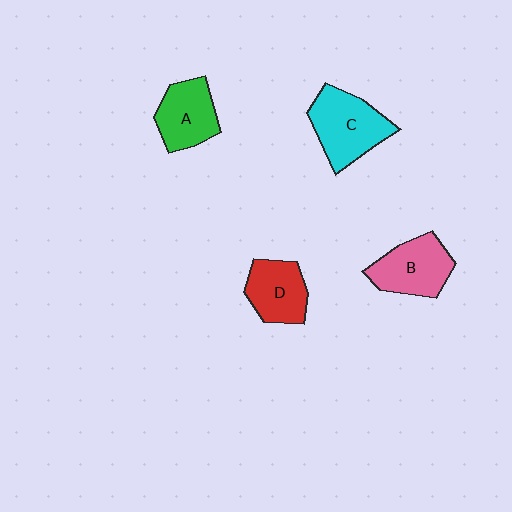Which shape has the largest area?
Shape C (cyan).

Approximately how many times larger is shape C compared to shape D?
Approximately 1.3 times.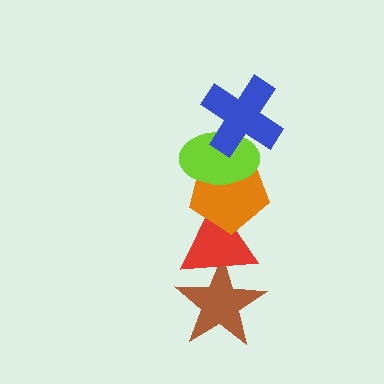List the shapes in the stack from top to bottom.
From top to bottom: the blue cross, the lime ellipse, the orange pentagon, the red triangle, the brown star.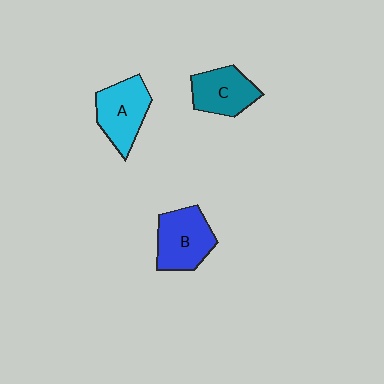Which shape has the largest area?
Shape B (blue).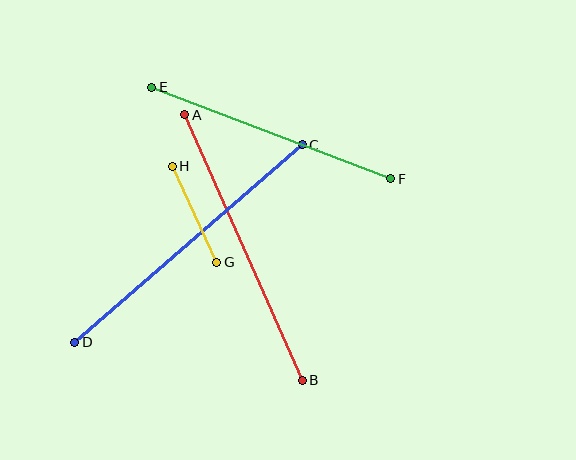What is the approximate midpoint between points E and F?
The midpoint is at approximately (271, 133) pixels.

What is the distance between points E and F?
The distance is approximately 256 pixels.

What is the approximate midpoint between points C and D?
The midpoint is at approximately (189, 243) pixels.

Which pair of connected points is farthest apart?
Points C and D are farthest apart.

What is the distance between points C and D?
The distance is approximately 301 pixels.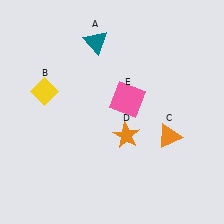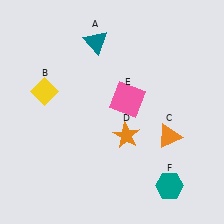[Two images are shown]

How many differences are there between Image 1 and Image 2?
There is 1 difference between the two images.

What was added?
A teal hexagon (F) was added in Image 2.